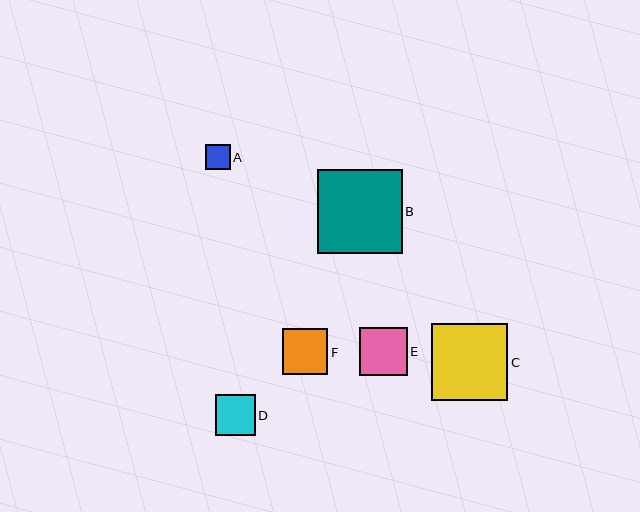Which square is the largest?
Square B is the largest with a size of approximately 84 pixels.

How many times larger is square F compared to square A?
Square F is approximately 1.8 times the size of square A.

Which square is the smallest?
Square A is the smallest with a size of approximately 25 pixels.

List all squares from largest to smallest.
From largest to smallest: B, C, E, F, D, A.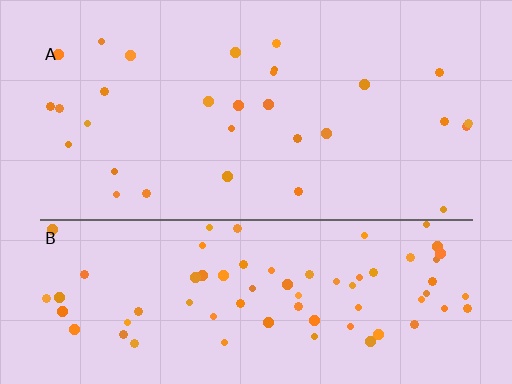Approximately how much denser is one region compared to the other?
Approximately 2.6× — region B over region A.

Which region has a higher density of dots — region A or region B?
B (the bottom).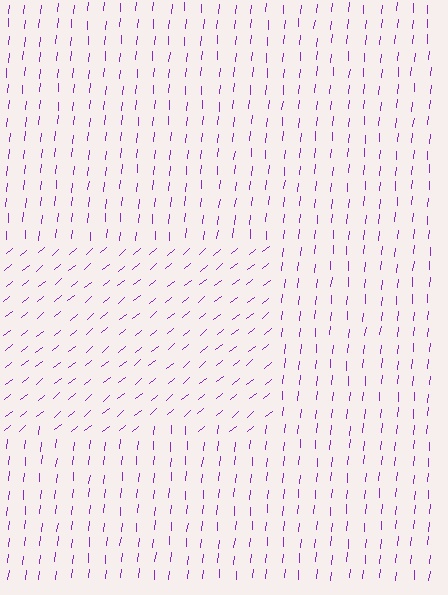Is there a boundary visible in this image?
Yes, there is a texture boundary formed by a change in line orientation.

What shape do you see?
I see a rectangle.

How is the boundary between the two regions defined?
The boundary is defined purely by a change in line orientation (approximately 45 degrees difference). All lines are the same color and thickness.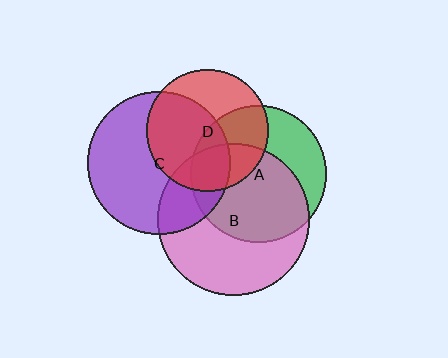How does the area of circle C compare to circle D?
Approximately 1.4 times.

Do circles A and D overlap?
Yes.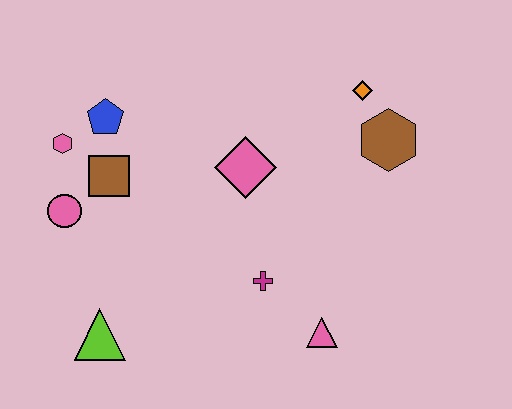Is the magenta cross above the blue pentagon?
No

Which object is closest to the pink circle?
The brown square is closest to the pink circle.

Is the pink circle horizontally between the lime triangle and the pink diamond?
No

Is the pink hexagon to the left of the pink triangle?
Yes